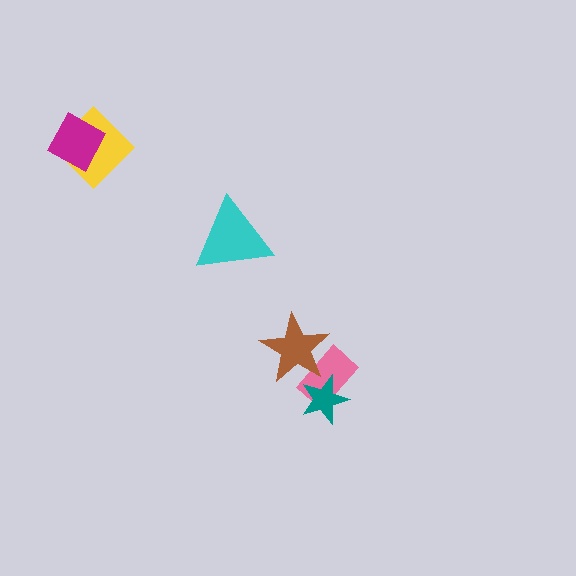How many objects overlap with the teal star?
1 object overlaps with the teal star.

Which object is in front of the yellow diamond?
The magenta diamond is in front of the yellow diamond.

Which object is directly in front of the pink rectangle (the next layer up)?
The teal star is directly in front of the pink rectangle.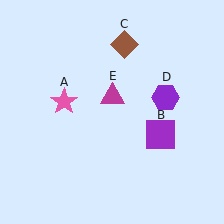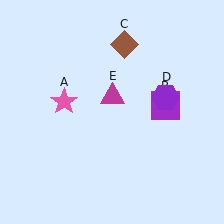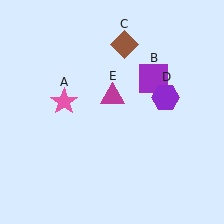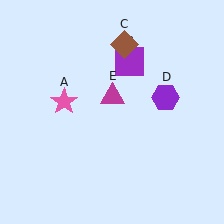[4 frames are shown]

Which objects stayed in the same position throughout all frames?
Pink star (object A) and brown diamond (object C) and purple hexagon (object D) and magenta triangle (object E) remained stationary.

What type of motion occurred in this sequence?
The purple square (object B) rotated counterclockwise around the center of the scene.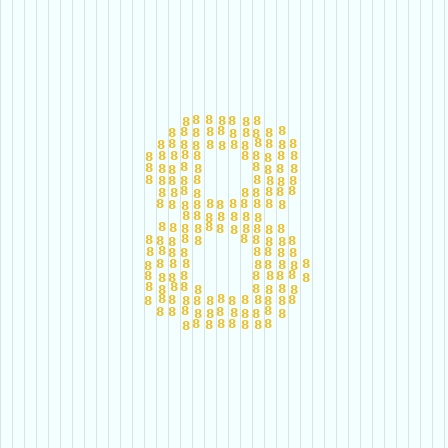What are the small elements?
The small elements are digit 8's.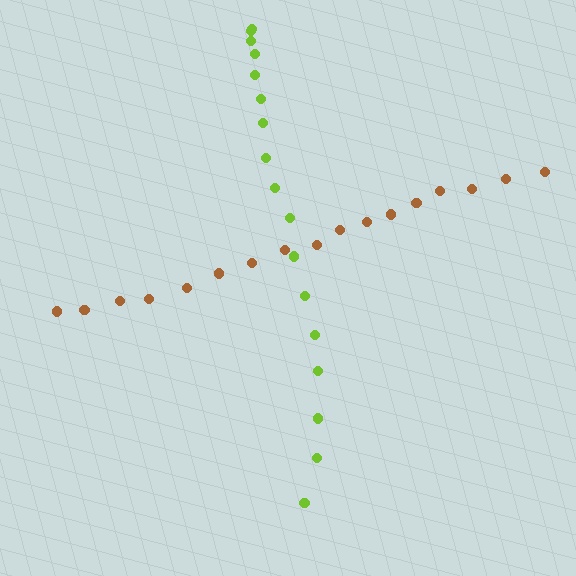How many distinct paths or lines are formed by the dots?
There are 2 distinct paths.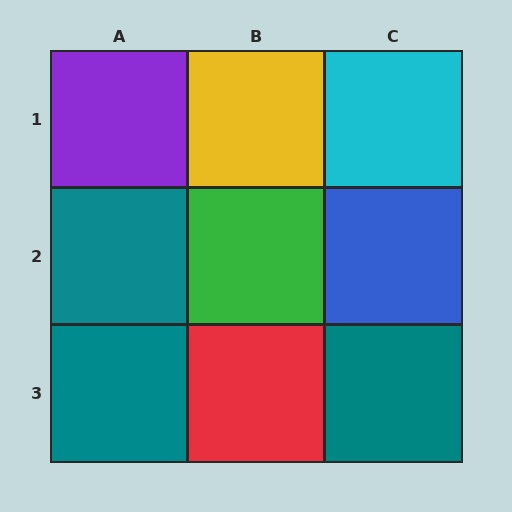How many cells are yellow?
1 cell is yellow.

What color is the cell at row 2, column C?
Blue.